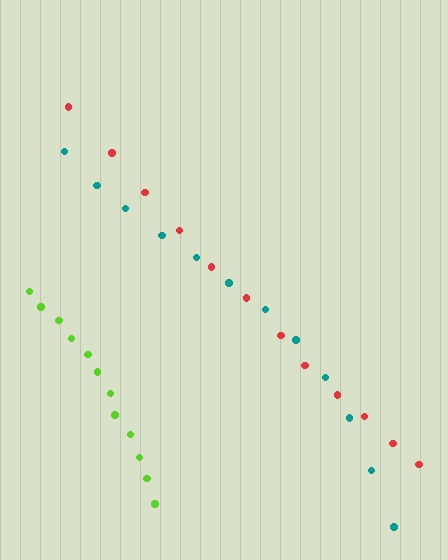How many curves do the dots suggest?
There are 3 distinct paths.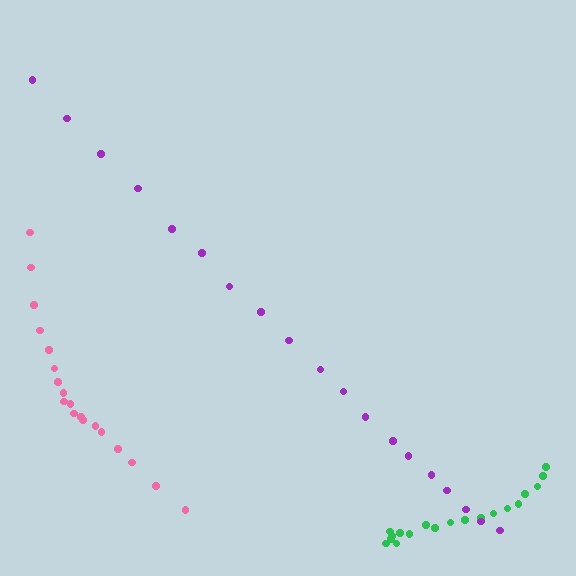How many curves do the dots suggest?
There are 3 distinct paths.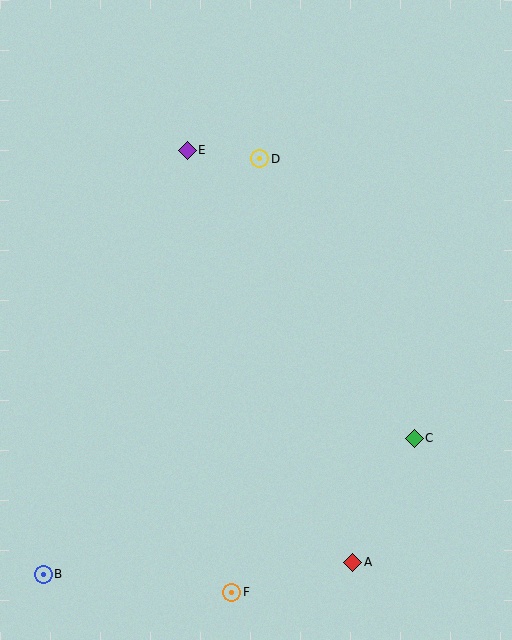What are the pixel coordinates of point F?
Point F is at (232, 592).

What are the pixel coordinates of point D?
Point D is at (260, 159).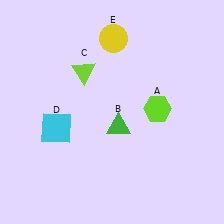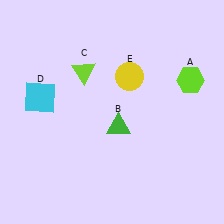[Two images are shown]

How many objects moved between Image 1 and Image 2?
3 objects moved between the two images.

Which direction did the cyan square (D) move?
The cyan square (D) moved up.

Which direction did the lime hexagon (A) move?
The lime hexagon (A) moved right.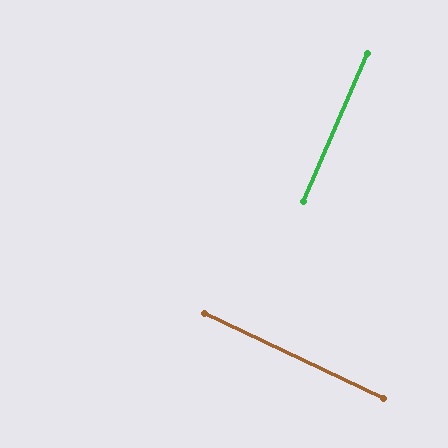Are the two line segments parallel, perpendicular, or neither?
Perpendicular — they meet at approximately 88°.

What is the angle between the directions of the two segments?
Approximately 88 degrees.